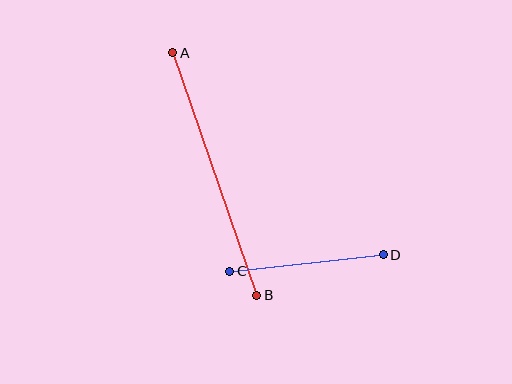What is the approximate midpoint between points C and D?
The midpoint is at approximately (306, 263) pixels.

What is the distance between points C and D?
The distance is approximately 154 pixels.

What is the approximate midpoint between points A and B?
The midpoint is at approximately (215, 174) pixels.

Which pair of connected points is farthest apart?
Points A and B are farthest apart.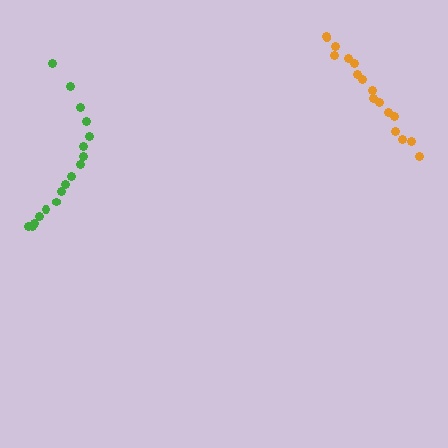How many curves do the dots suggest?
There are 2 distinct paths.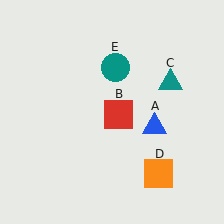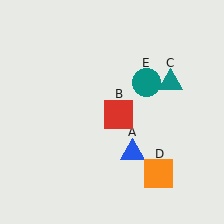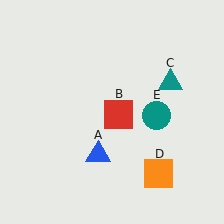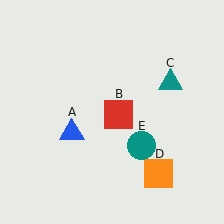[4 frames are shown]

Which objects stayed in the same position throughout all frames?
Red square (object B) and teal triangle (object C) and orange square (object D) remained stationary.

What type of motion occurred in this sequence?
The blue triangle (object A), teal circle (object E) rotated clockwise around the center of the scene.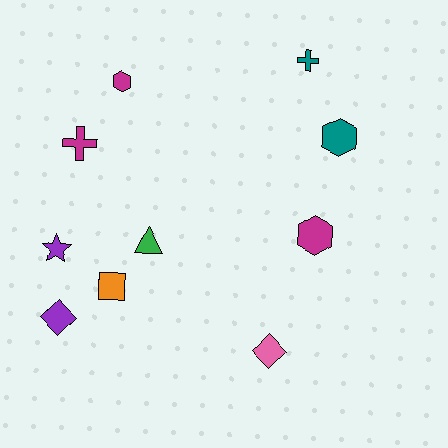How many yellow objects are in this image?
There are no yellow objects.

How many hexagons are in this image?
There are 3 hexagons.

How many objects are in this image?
There are 10 objects.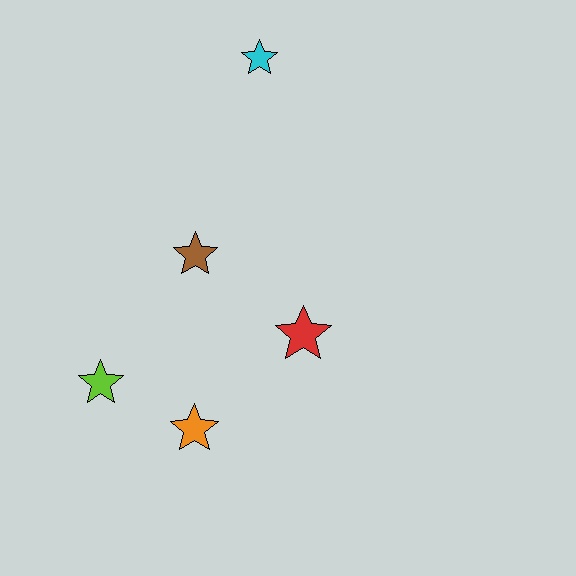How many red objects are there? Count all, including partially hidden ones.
There is 1 red object.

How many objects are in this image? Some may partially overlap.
There are 5 objects.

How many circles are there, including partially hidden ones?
There are no circles.